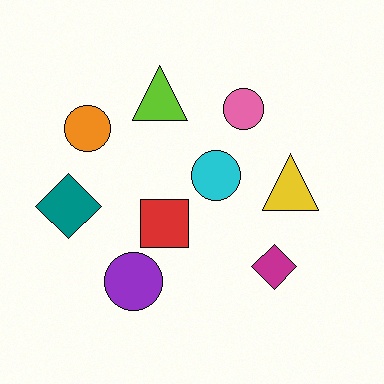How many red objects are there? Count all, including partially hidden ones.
There is 1 red object.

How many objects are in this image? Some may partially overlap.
There are 9 objects.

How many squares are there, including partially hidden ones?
There is 1 square.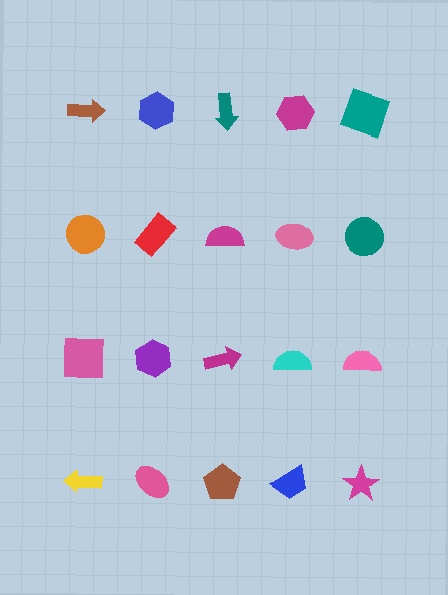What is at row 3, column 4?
A cyan semicircle.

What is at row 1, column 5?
A teal square.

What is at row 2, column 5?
A teal circle.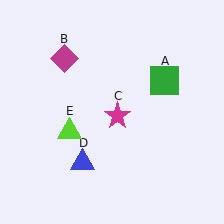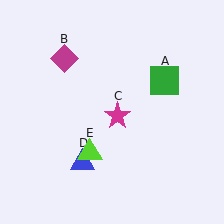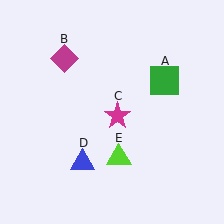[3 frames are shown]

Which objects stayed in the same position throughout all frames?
Green square (object A) and magenta diamond (object B) and magenta star (object C) and blue triangle (object D) remained stationary.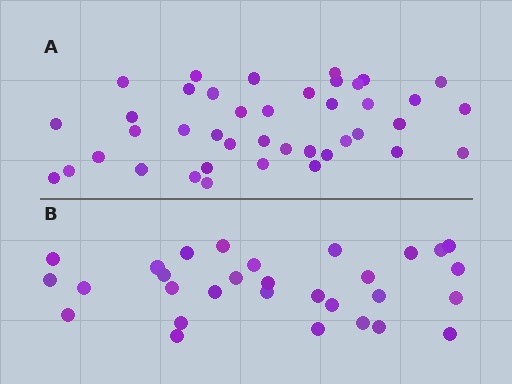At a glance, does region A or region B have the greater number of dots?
Region A (the top region) has more dots.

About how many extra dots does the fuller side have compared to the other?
Region A has roughly 12 or so more dots than region B.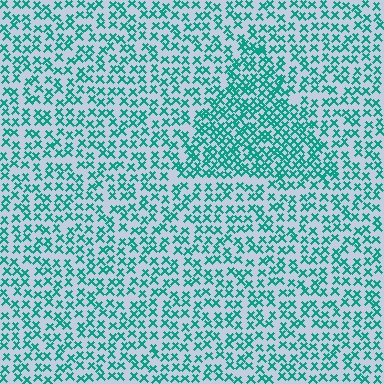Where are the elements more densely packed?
The elements are more densely packed inside the triangle boundary.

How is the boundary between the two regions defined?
The boundary is defined by a change in element density (approximately 1.7x ratio). All elements are the same color, size, and shape.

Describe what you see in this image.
The image contains small teal elements arranged at two different densities. A triangle-shaped region is visible where the elements are more densely packed than the surrounding area.